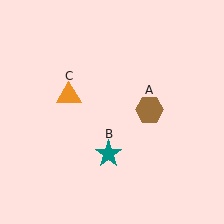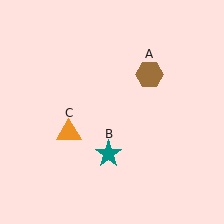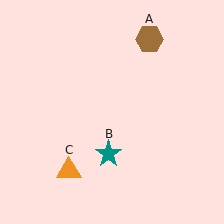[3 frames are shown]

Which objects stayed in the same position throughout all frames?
Teal star (object B) remained stationary.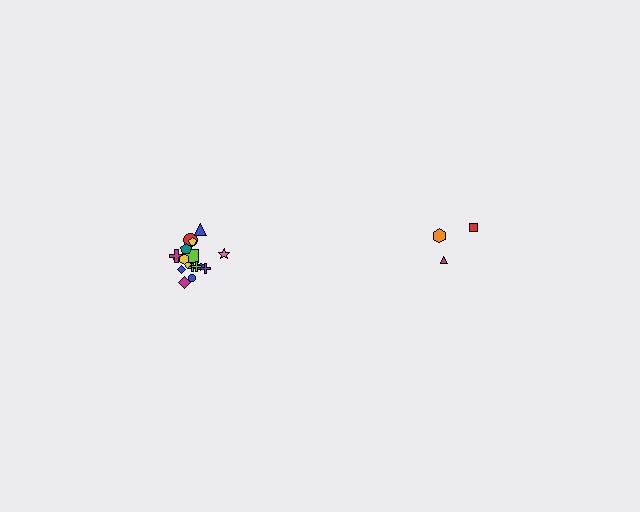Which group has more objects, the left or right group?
The left group.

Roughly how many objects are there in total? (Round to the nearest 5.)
Roughly 20 objects in total.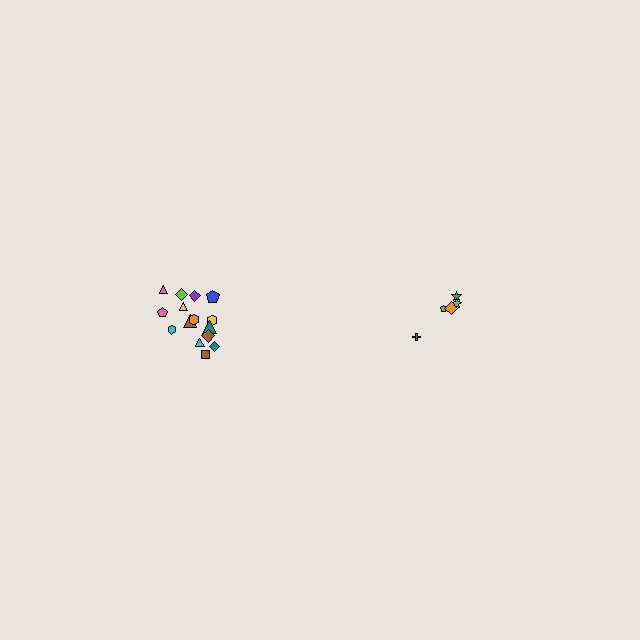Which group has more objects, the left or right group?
The left group.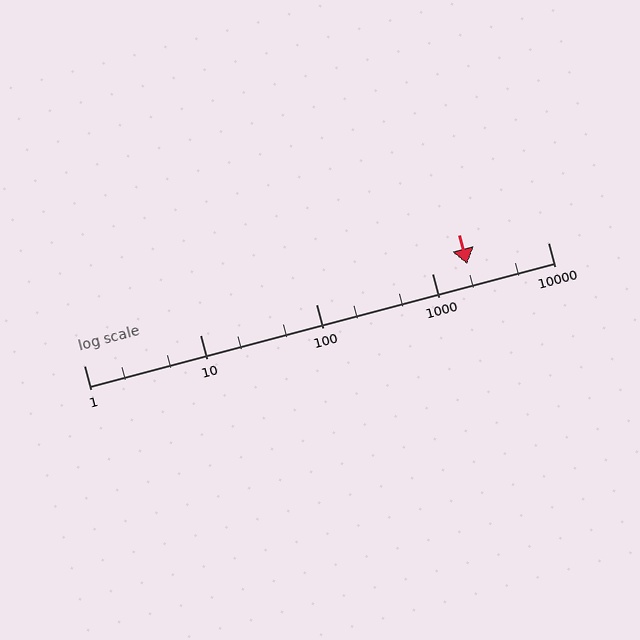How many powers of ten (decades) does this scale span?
The scale spans 4 decades, from 1 to 10000.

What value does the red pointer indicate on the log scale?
The pointer indicates approximately 2000.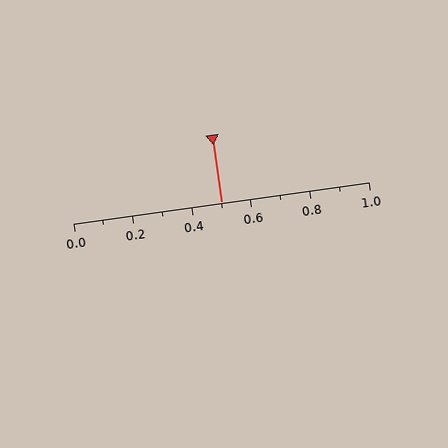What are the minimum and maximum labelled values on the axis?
The axis runs from 0.0 to 1.0.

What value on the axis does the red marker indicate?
The marker indicates approximately 0.5.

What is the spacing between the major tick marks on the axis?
The major ticks are spaced 0.2 apart.